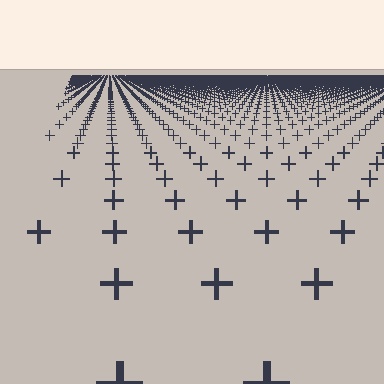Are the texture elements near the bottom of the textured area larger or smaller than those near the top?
Larger. Near the bottom, elements are closer to the viewer and appear at a bigger on-screen size.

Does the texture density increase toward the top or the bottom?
Density increases toward the top.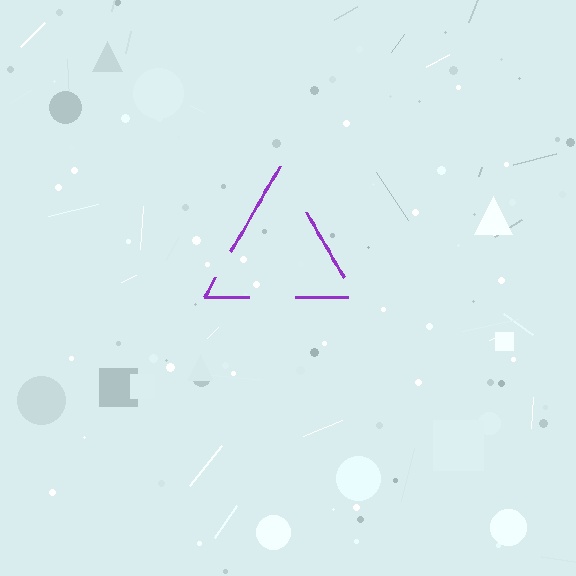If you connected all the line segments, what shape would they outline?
They would outline a triangle.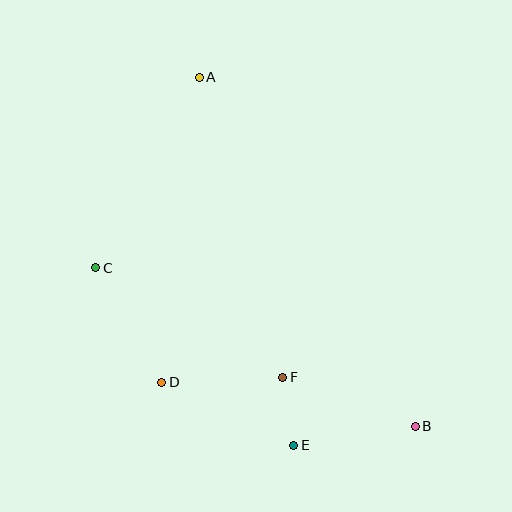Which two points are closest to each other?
Points E and F are closest to each other.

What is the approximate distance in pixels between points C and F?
The distance between C and F is approximately 217 pixels.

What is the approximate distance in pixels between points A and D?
The distance between A and D is approximately 307 pixels.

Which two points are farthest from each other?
Points A and B are farthest from each other.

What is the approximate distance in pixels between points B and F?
The distance between B and F is approximately 141 pixels.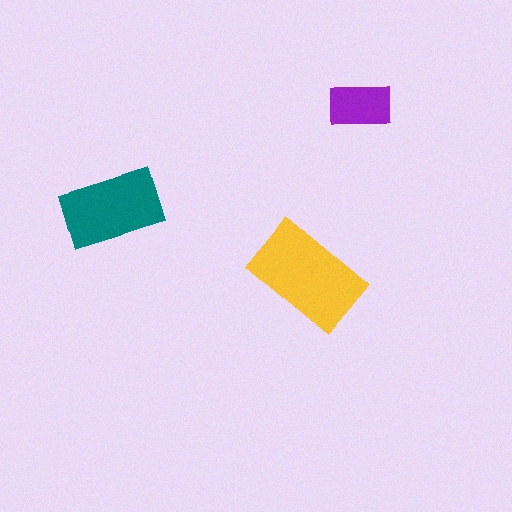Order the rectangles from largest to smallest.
the yellow one, the teal one, the purple one.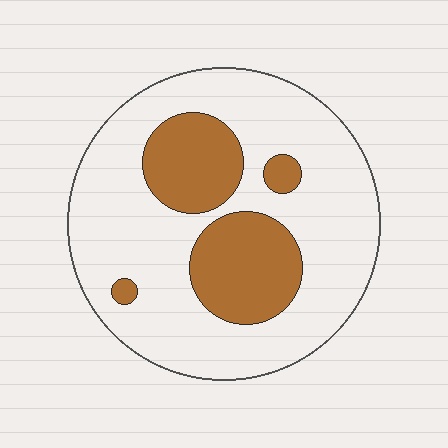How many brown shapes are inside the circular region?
4.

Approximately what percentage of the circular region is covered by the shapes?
Approximately 25%.